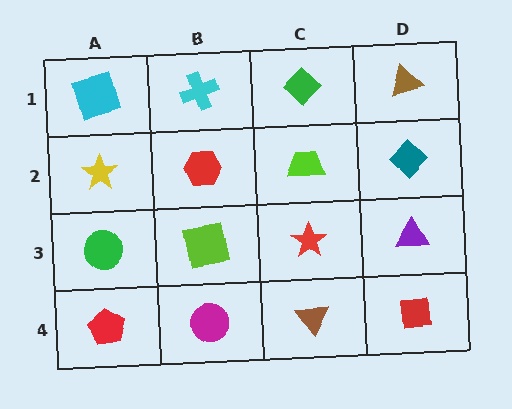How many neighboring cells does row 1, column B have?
3.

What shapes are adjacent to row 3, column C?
A lime trapezoid (row 2, column C), a brown triangle (row 4, column C), a lime square (row 3, column B), a purple triangle (row 3, column D).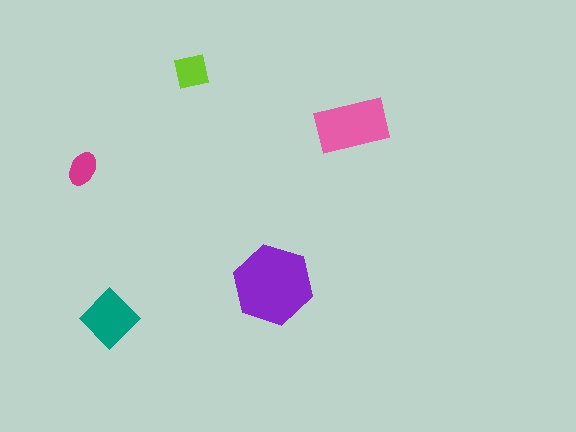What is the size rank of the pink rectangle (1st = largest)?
2nd.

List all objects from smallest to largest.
The magenta ellipse, the lime square, the teal diamond, the pink rectangle, the purple hexagon.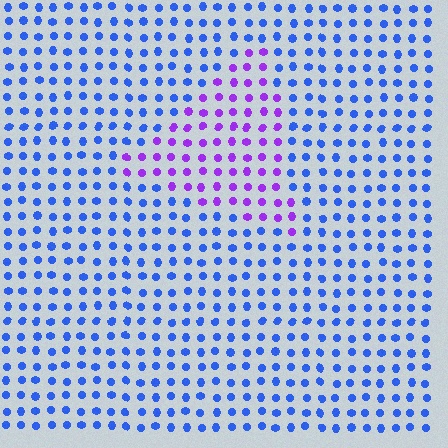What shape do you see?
I see a triangle.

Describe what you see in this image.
The image is filled with small blue elements in a uniform arrangement. A triangle-shaped region is visible where the elements are tinted to a slightly different hue, forming a subtle color boundary.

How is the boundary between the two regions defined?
The boundary is defined purely by a slight shift in hue (about 52 degrees). Spacing, size, and orientation are identical on both sides.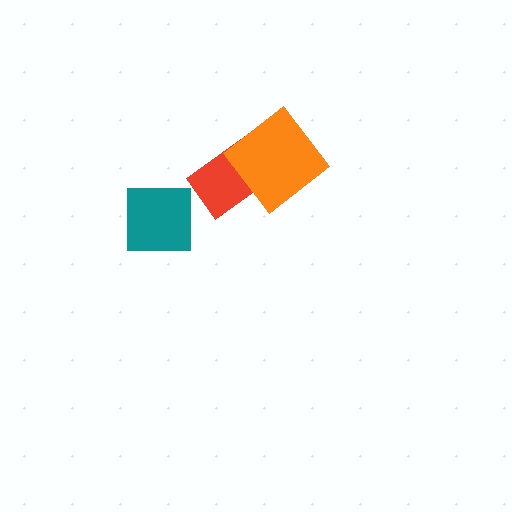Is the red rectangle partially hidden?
Yes, it is partially covered by another shape.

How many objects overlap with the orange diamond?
1 object overlaps with the orange diamond.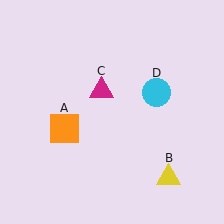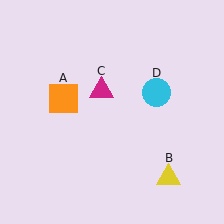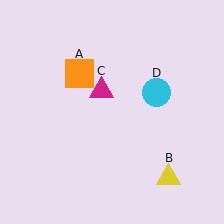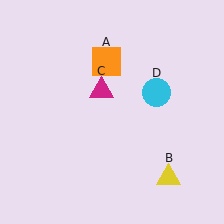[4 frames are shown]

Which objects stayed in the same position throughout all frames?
Yellow triangle (object B) and magenta triangle (object C) and cyan circle (object D) remained stationary.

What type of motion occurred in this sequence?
The orange square (object A) rotated clockwise around the center of the scene.